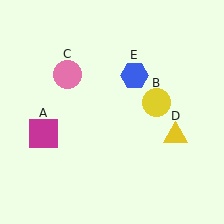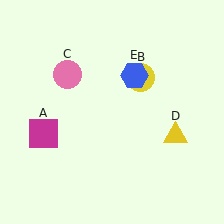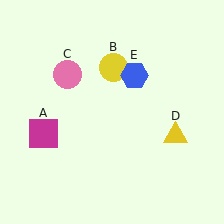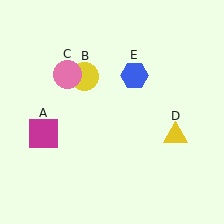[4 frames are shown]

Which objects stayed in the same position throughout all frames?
Magenta square (object A) and pink circle (object C) and yellow triangle (object D) and blue hexagon (object E) remained stationary.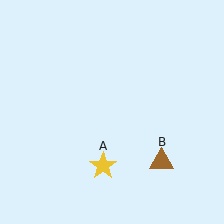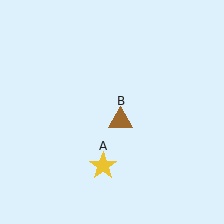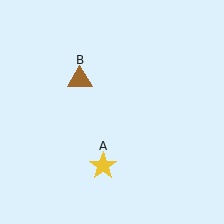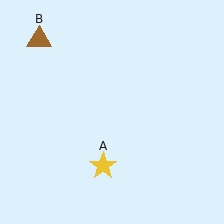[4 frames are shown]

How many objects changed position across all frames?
1 object changed position: brown triangle (object B).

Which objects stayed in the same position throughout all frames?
Yellow star (object A) remained stationary.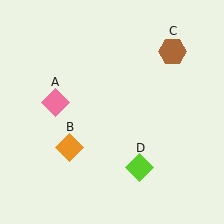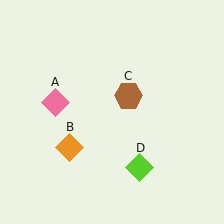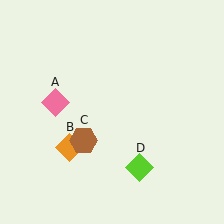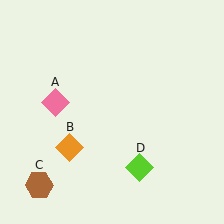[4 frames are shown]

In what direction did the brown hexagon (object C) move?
The brown hexagon (object C) moved down and to the left.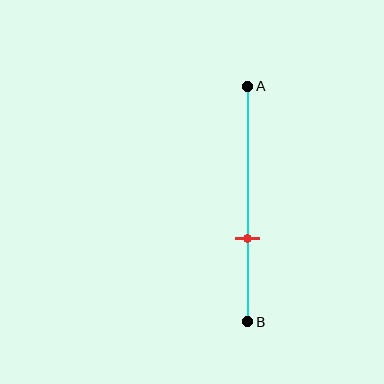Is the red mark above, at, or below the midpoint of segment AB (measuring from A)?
The red mark is below the midpoint of segment AB.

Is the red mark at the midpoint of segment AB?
No, the mark is at about 65% from A, not at the 50% midpoint.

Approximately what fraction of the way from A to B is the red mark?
The red mark is approximately 65% of the way from A to B.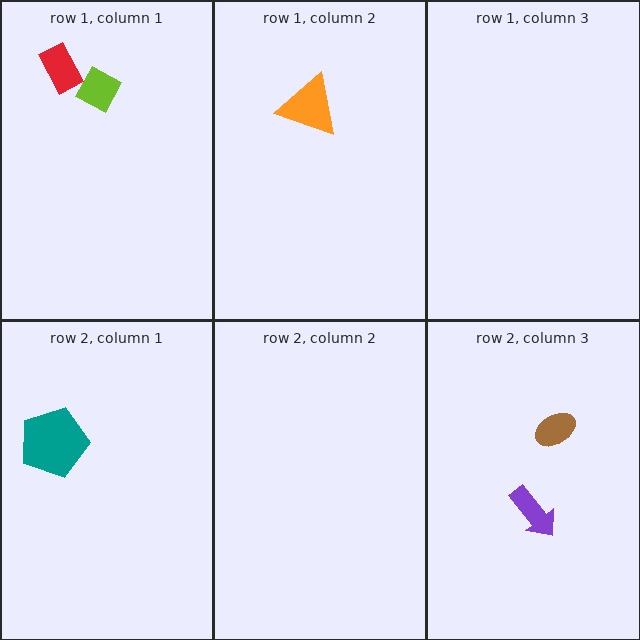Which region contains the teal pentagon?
The row 2, column 1 region.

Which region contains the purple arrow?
The row 2, column 3 region.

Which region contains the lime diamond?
The row 1, column 1 region.